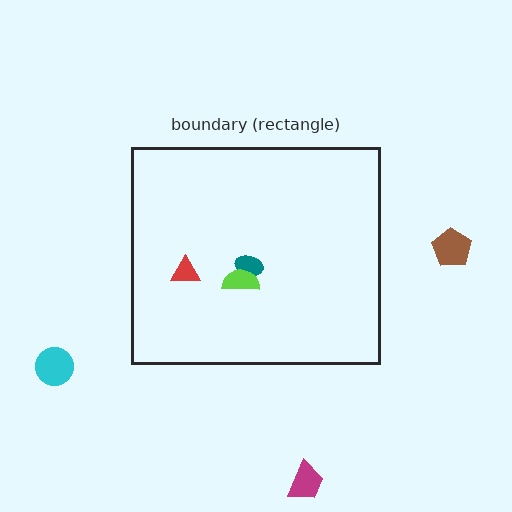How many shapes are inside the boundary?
3 inside, 3 outside.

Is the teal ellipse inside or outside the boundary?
Inside.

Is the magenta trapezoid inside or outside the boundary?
Outside.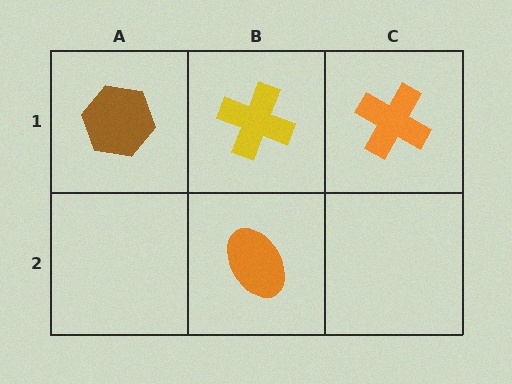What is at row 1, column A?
A brown hexagon.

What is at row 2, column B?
An orange ellipse.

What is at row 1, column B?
A yellow cross.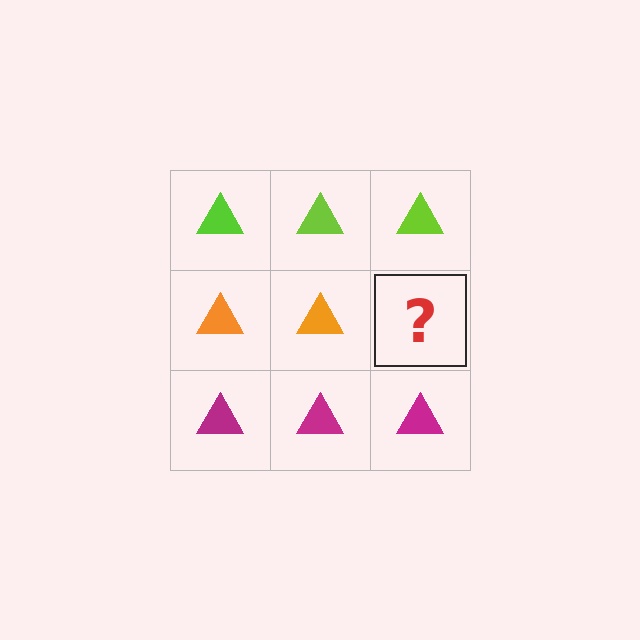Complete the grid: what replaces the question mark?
The question mark should be replaced with an orange triangle.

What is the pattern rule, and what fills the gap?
The rule is that each row has a consistent color. The gap should be filled with an orange triangle.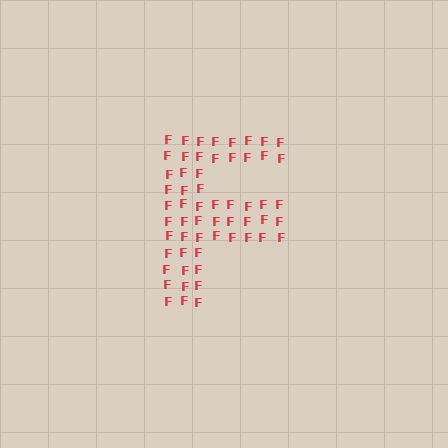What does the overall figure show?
The overall figure shows the letter F.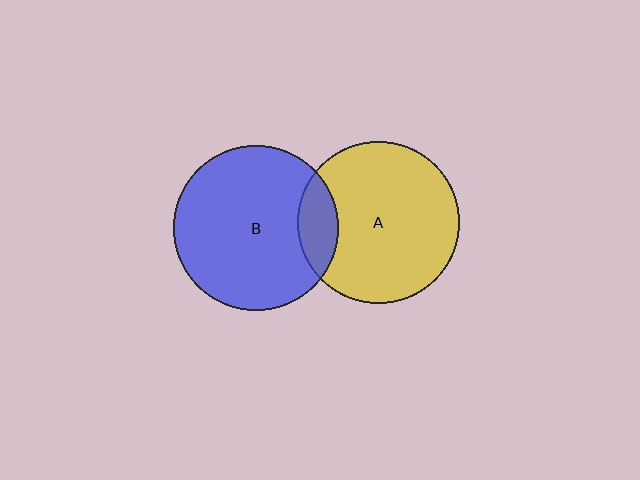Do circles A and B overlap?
Yes.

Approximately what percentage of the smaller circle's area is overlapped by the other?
Approximately 15%.